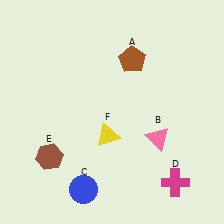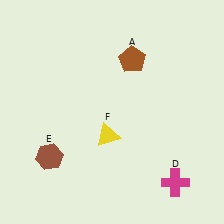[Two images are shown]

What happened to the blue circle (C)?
The blue circle (C) was removed in Image 2. It was in the bottom-left area of Image 1.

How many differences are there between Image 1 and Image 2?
There are 2 differences between the two images.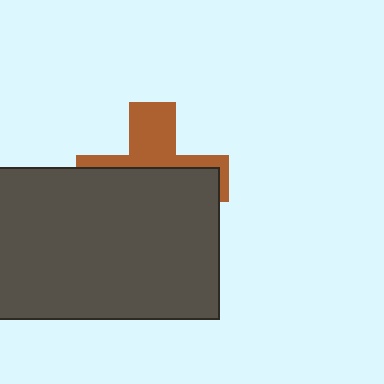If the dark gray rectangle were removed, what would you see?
You would see the complete brown cross.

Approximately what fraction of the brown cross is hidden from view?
Roughly 61% of the brown cross is hidden behind the dark gray rectangle.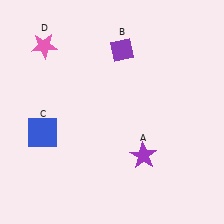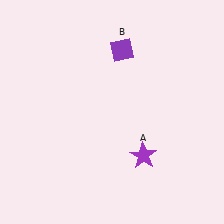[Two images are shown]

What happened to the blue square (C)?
The blue square (C) was removed in Image 2. It was in the bottom-left area of Image 1.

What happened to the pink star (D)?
The pink star (D) was removed in Image 2. It was in the top-left area of Image 1.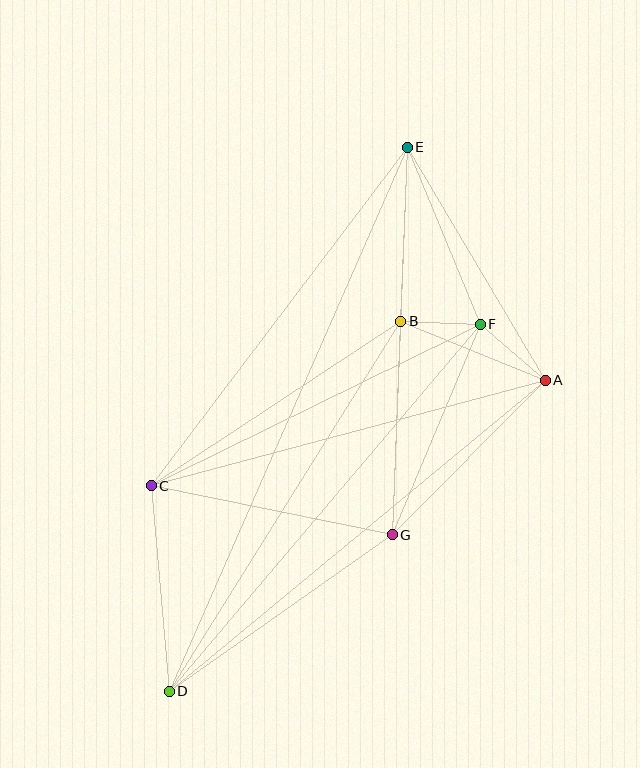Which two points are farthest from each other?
Points D and E are farthest from each other.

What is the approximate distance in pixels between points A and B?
The distance between A and B is approximately 156 pixels.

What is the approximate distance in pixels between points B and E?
The distance between B and E is approximately 174 pixels.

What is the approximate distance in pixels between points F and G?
The distance between F and G is approximately 228 pixels.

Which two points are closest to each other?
Points B and F are closest to each other.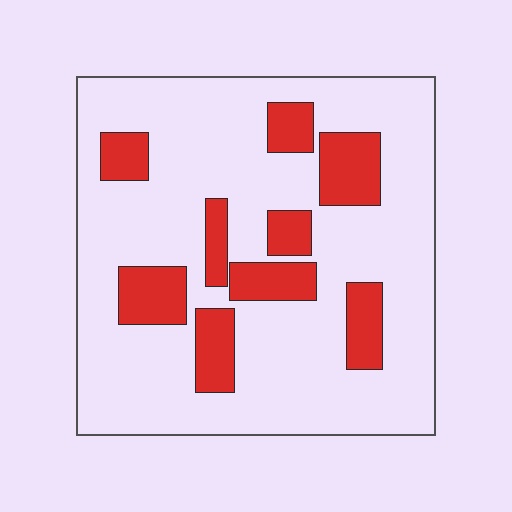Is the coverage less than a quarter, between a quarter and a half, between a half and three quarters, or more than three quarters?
Less than a quarter.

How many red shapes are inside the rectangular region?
9.